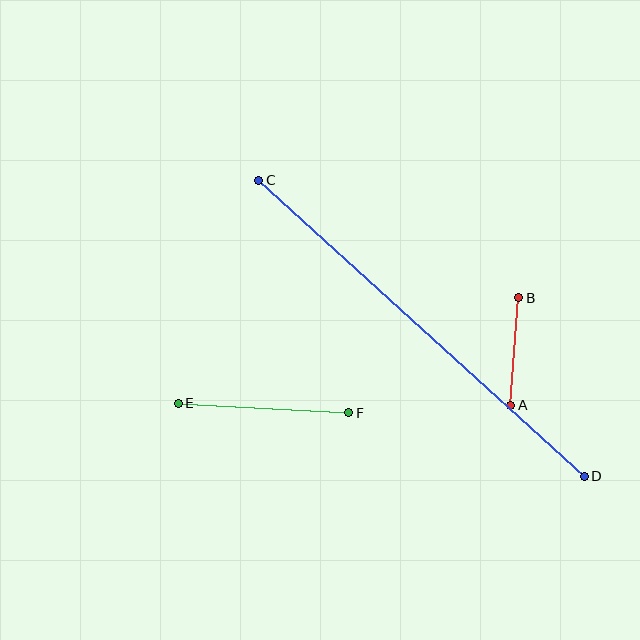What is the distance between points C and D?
The distance is approximately 440 pixels.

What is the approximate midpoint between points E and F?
The midpoint is at approximately (264, 408) pixels.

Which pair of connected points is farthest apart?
Points C and D are farthest apart.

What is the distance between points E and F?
The distance is approximately 171 pixels.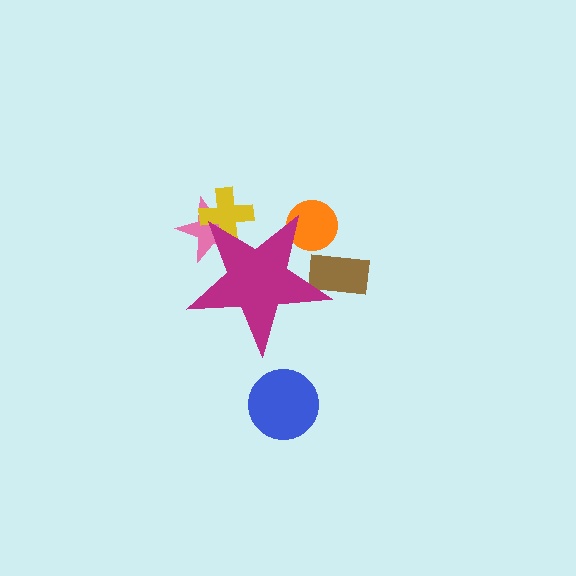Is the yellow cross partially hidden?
Yes, the yellow cross is partially hidden behind the magenta star.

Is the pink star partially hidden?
Yes, the pink star is partially hidden behind the magenta star.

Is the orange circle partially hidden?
Yes, the orange circle is partially hidden behind the magenta star.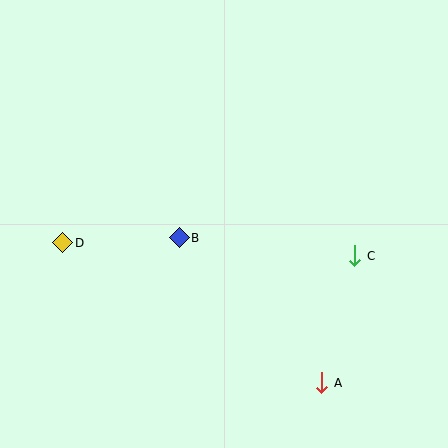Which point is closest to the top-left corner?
Point D is closest to the top-left corner.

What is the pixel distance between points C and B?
The distance between C and B is 176 pixels.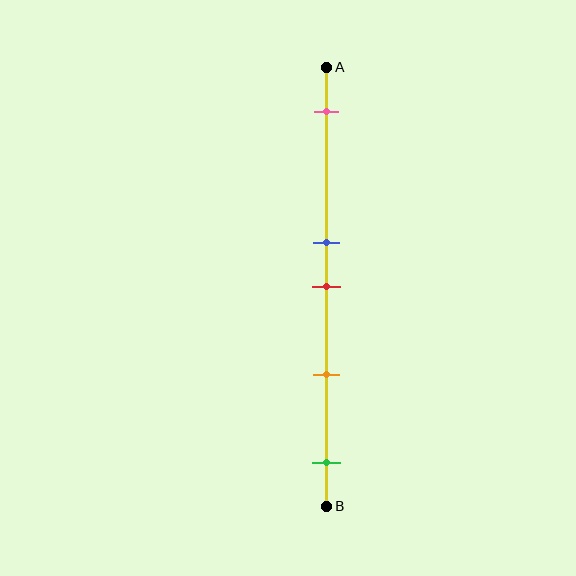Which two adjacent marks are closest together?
The blue and red marks are the closest adjacent pair.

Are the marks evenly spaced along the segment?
No, the marks are not evenly spaced.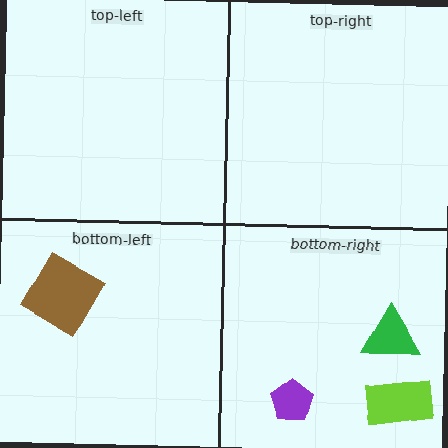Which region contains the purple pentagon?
The bottom-right region.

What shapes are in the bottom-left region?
The brown square.